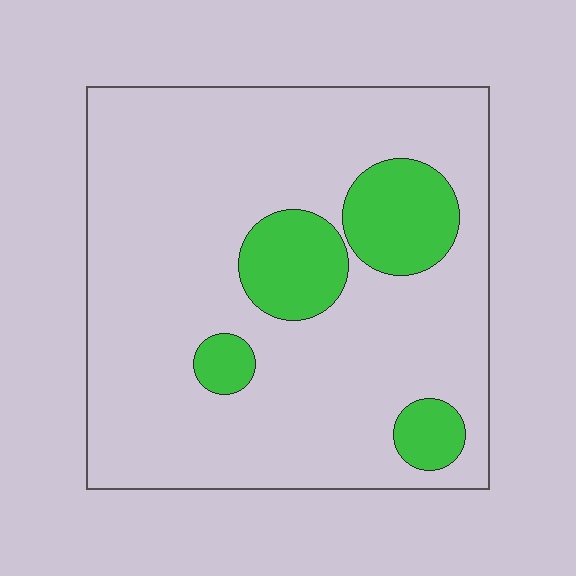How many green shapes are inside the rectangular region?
4.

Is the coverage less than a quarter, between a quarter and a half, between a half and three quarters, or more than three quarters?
Less than a quarter.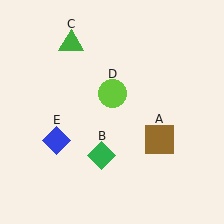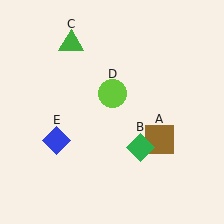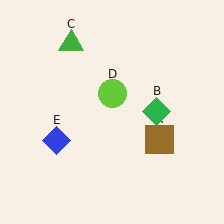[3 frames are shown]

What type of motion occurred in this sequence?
The green diamond (object B) rotated counterclockwise around the center of the scene.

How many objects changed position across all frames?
1 object changed position: green diamond (object B).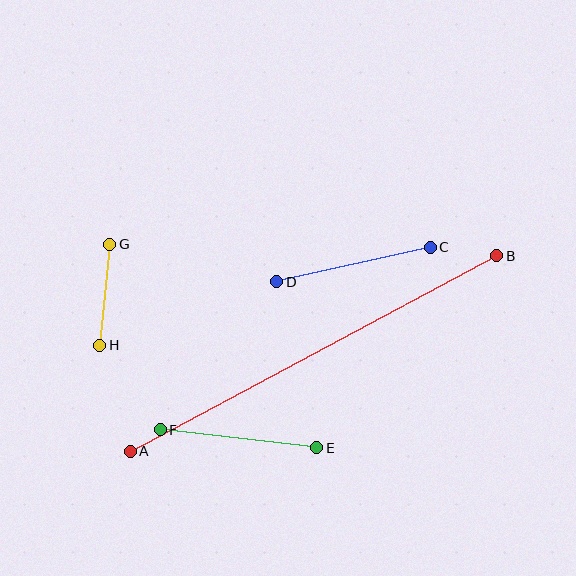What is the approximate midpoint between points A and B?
The midpoint is at approximately (314, 354) pixels.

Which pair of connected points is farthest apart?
Points A and B are farthest apart.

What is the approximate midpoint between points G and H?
The midpoint is at approximately (105, 295) pixels.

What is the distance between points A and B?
The distance is approximately 416 pixels.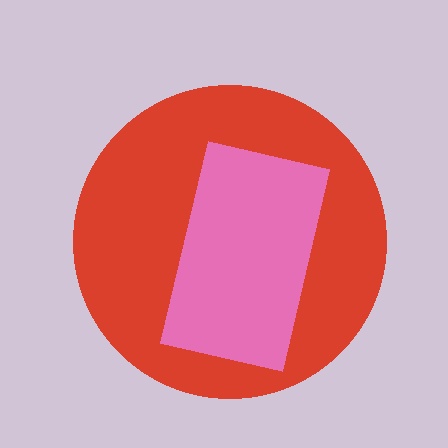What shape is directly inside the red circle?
The pink rectangle.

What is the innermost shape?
The pink rectangle.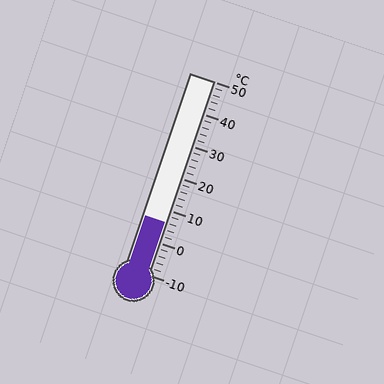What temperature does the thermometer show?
The thermometer shows approximately 6°C.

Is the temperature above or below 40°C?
The temperature is below 40°C.